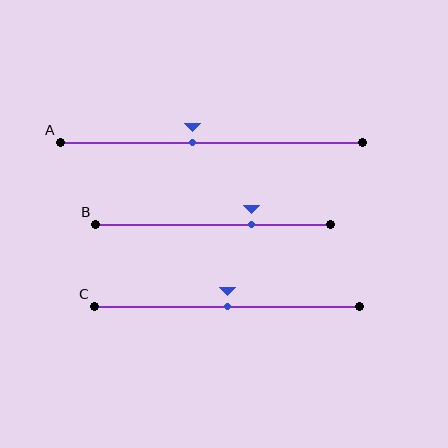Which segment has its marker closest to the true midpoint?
Segment C has its marker closest to the true midpoint.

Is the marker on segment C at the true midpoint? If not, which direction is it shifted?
Yes, the marker on segment C is at the true midpoint.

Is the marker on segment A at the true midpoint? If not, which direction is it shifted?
No, the marker on segment A is shifted to the left by about 6% of the segment length.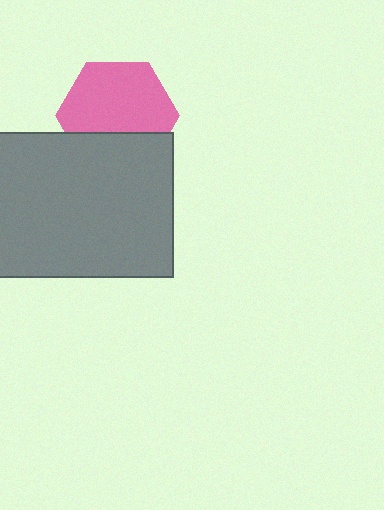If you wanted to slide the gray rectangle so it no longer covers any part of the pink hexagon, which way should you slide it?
Slide it down — that is the most direct way to separate the two shapes.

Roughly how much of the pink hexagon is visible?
Most of it is visible (roughly 68%).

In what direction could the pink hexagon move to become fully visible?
The pink hexagon could move up. That would shift it out from behind the gray rectangle entirely.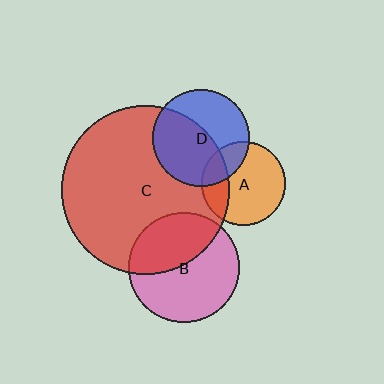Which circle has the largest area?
Circle C (red).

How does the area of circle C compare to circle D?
Approximately 3.0 times.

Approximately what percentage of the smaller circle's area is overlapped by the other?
Approximately 25%.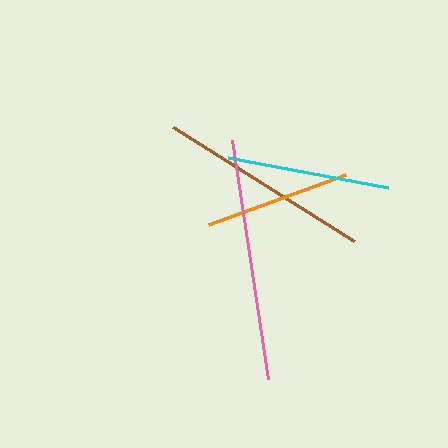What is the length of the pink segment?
The pink segment is approximately 242 pixels long.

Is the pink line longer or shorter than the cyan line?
The pink line is longer than the cyan line.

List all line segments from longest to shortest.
From longest to shortest: pink, brown, cyan, orange.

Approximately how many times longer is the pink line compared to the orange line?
The pink line is approximately 1.7 times the length of the orange line.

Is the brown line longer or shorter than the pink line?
The pink line is longer than the brown line.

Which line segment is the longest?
The pink line is the longest at approximately 242 pixels.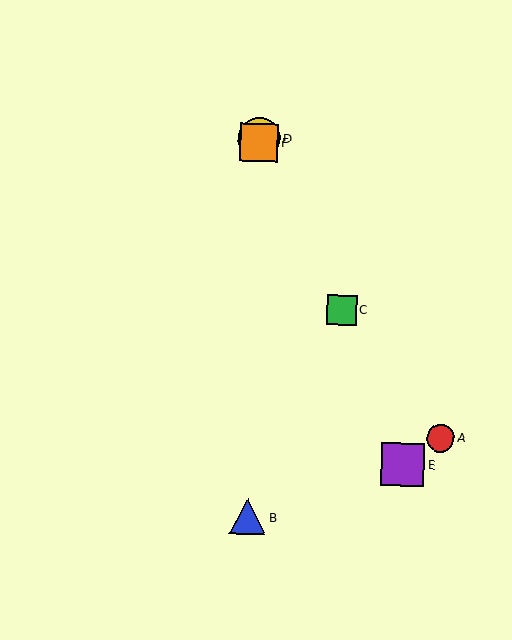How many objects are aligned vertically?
3 objects (B, D, F) are aligned vertically.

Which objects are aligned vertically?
Objects B, D, F are aligned vertically.